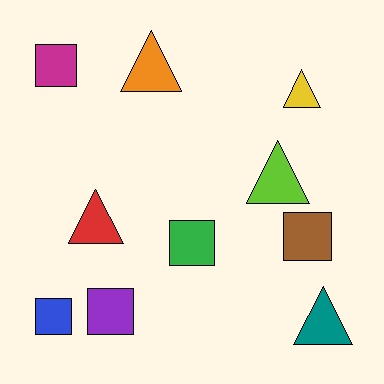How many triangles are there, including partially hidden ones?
There are 5 triangles.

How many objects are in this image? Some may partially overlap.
There are 10 objects.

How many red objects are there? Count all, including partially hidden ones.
There is 1 red object.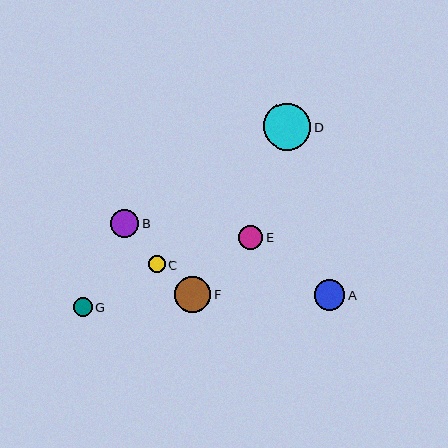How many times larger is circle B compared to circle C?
Circle B is approximately 1.7 times the size of circle C.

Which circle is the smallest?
Circle C is the smallest with a size of approximately 17 pixels.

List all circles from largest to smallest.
From largest to smallest: D, F, A, B, E, G, C.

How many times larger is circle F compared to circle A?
Circle F is approximately 1.2 times the size of circle A.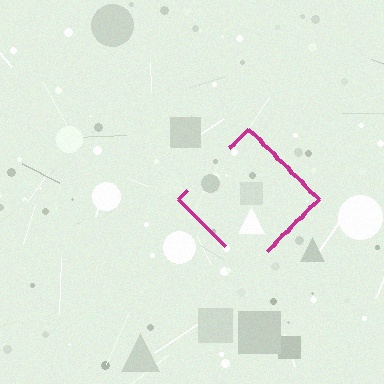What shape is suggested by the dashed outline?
The dashed outline suggests a diamond.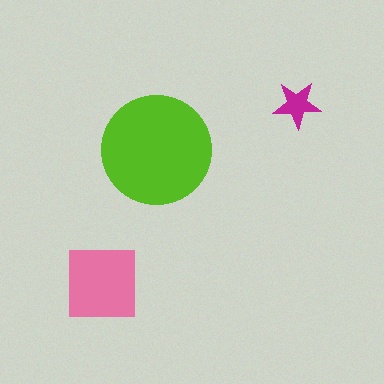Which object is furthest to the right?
The magenta star is rightmost.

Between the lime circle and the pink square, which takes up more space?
The lime circle.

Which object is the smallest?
The magenta star.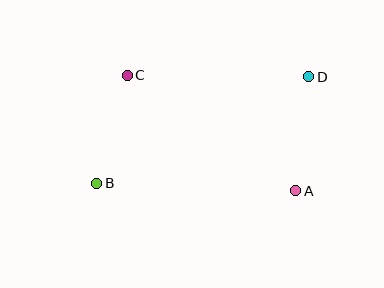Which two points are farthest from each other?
Points B and D are farthest from each other.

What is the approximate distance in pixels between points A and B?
The distance between A and B is approximately 199 pixels.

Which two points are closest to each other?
Points B and C are closest to each other.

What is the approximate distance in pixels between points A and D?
The distance between A and D is approximately 115 pixels.